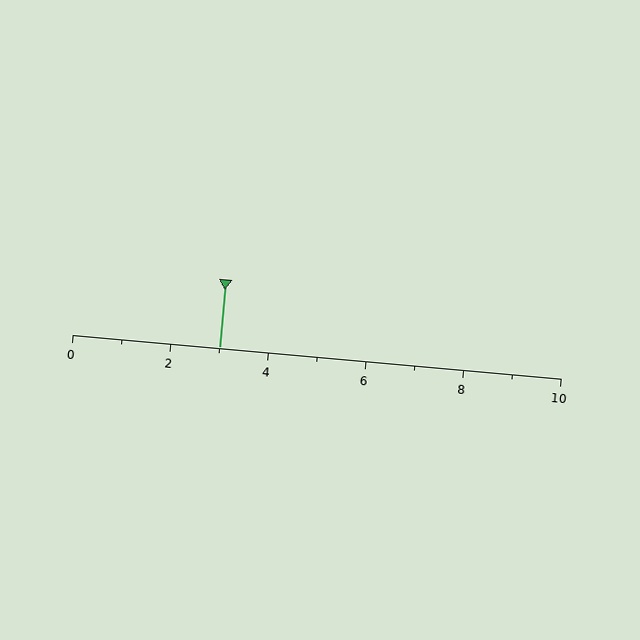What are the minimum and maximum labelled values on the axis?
The axis runs from 0 to 10.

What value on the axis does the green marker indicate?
The marker indicates approximately 3.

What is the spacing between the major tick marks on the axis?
The major ticks are spaced 2 apart.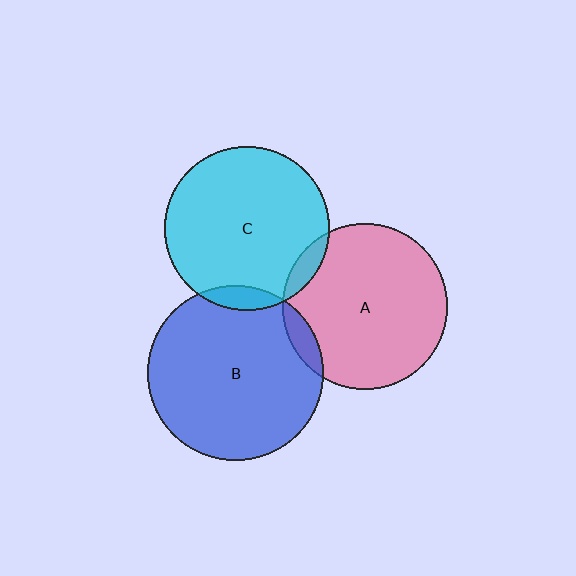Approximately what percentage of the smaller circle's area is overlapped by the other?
Approximately 5%.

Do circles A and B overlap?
Yes.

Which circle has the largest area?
Circle B (blue).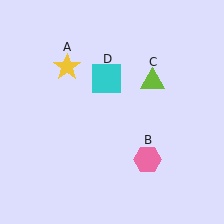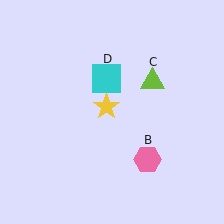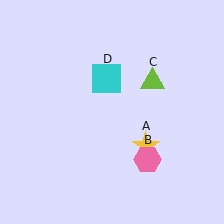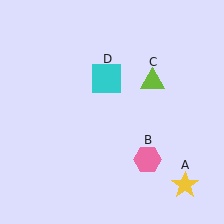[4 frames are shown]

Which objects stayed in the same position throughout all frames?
Pink hexagon (object B) and lime triangle (object C) and cyan square (object D) remained stationary.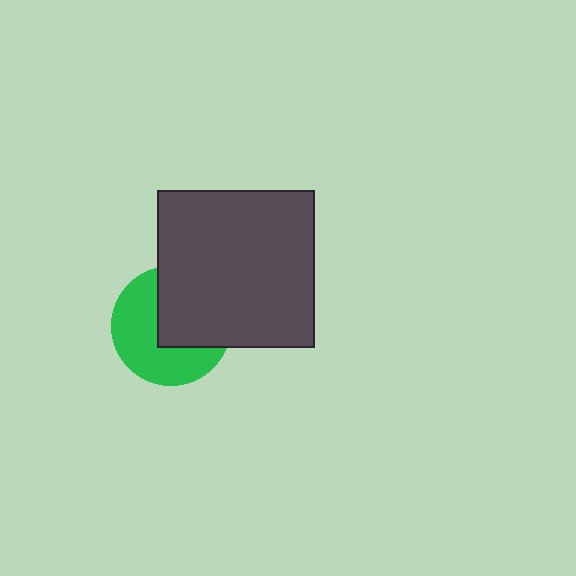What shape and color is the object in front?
The object in front is a dark gray square.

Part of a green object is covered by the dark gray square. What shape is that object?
It is a circle.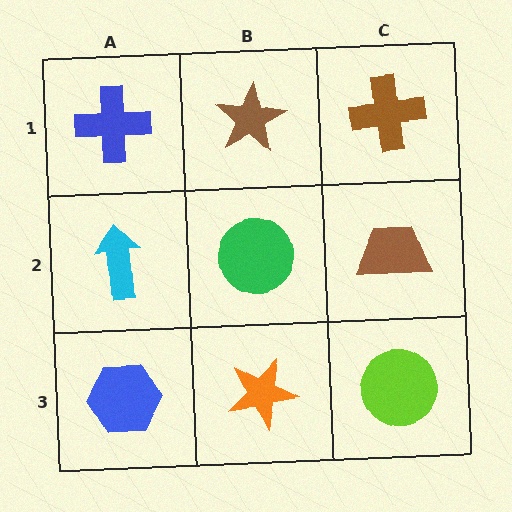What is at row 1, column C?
A brown cross.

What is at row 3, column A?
A blue hexagon.